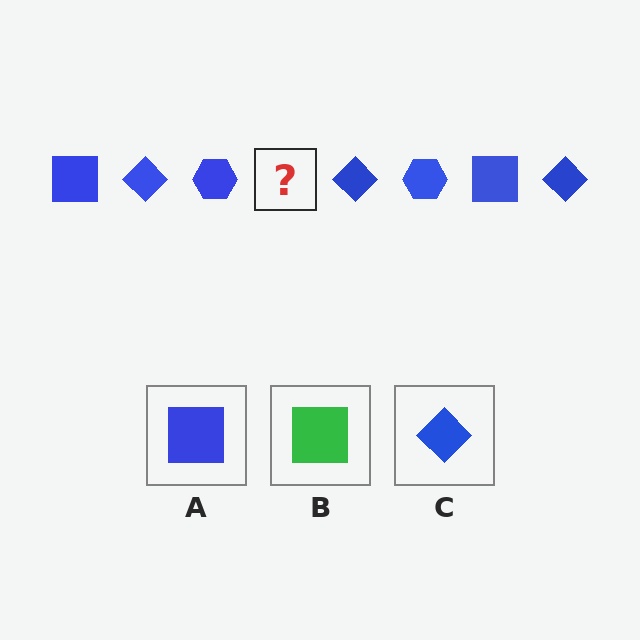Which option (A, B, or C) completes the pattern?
A.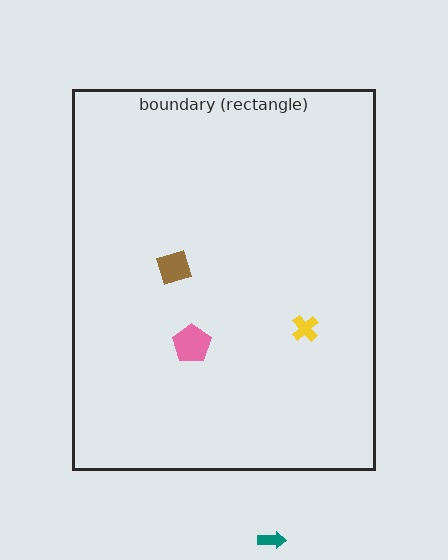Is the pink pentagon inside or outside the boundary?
Inside.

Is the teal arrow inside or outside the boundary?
Outside.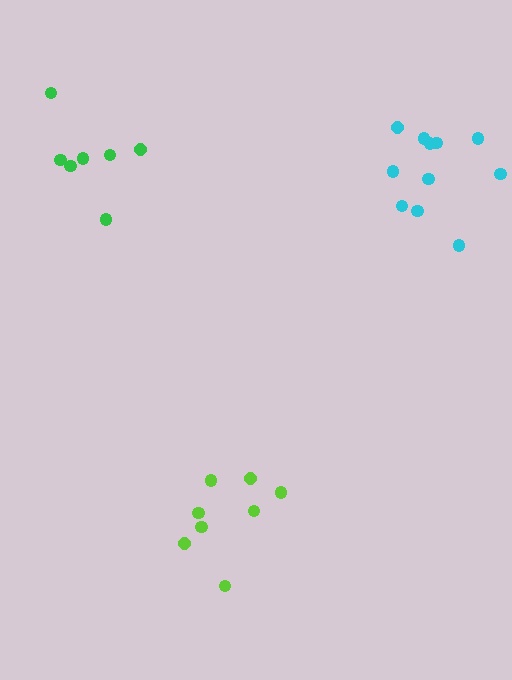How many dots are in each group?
Group 1: 8 dots, Group 2: 7 dots, Group 3: 11 dots (26 total).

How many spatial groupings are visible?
There are 3 spatial groupings.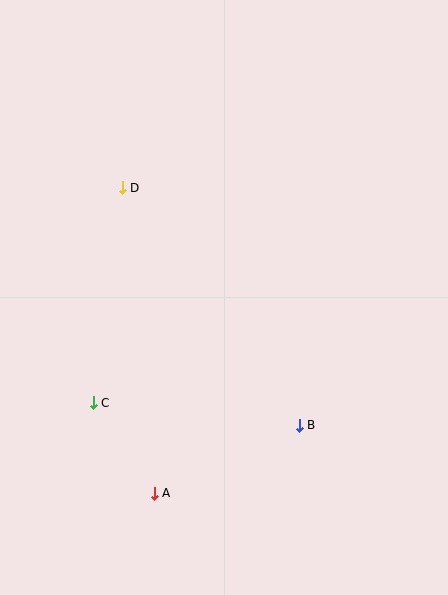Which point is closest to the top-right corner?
Point D is closest to the top-right corner.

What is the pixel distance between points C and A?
The distance between C and A is 109 pixels.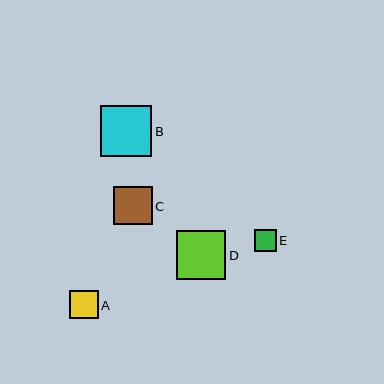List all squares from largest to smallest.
From largest to smallest: B, D, C, A, E.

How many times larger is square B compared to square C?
Square B is approximately 1.3 times the size of square C.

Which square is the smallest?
Square E is the smallest with a size of approximately 22 pixels.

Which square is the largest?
Square B is the largest with a size of approximately 51 pixels.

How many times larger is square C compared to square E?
Square C is approximately 1.8 times the size of square E.